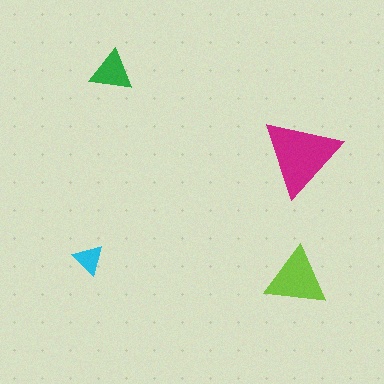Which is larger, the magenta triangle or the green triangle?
The magenta one.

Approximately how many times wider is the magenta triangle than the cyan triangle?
About 2.5 times wider.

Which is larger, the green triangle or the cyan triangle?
The green one.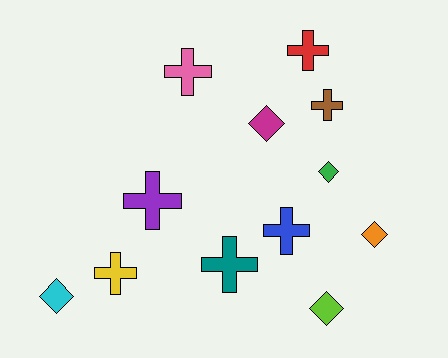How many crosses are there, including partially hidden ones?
There are 7 crosses.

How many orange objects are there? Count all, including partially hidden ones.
There is 1 orange object.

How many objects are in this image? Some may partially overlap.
There are 12 objects.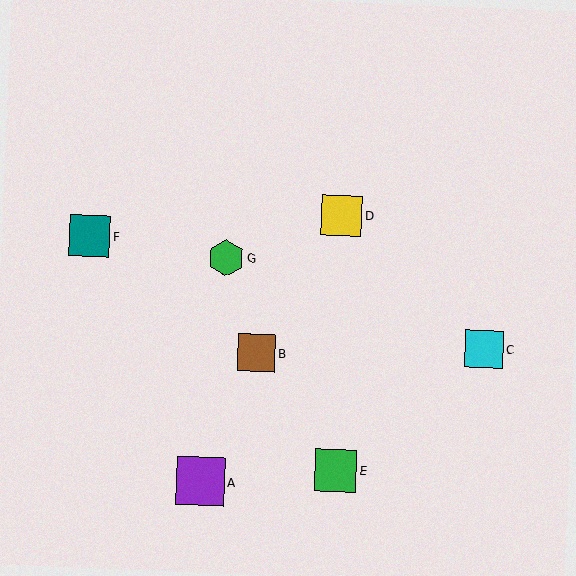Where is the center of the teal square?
The center of the teal square is at (90, 236).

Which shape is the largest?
The purple square (labeled A) is the largest.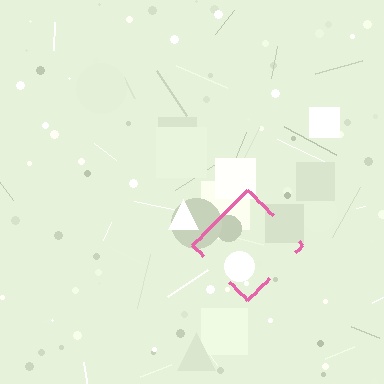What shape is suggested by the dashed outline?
The dashed outline suggests a diamond.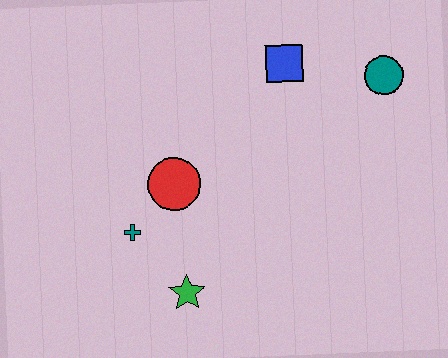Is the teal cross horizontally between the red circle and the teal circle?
No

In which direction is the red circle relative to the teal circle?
The red circle is to the left of the teal circle.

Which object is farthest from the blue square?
The green star is farthest from the blue square.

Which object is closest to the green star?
The teal cross is closest to the green star.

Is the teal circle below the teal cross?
No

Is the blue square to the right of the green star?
Yes